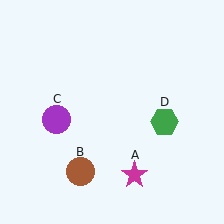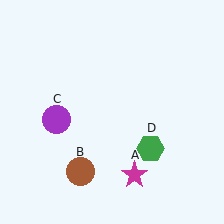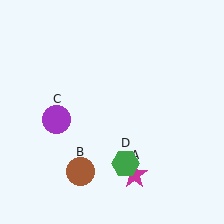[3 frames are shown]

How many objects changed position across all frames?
1 object changed position: green hexagon (object D).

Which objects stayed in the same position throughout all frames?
Magenta star (object A) and brown circle (object B) and purple circle (object C) remained stationary.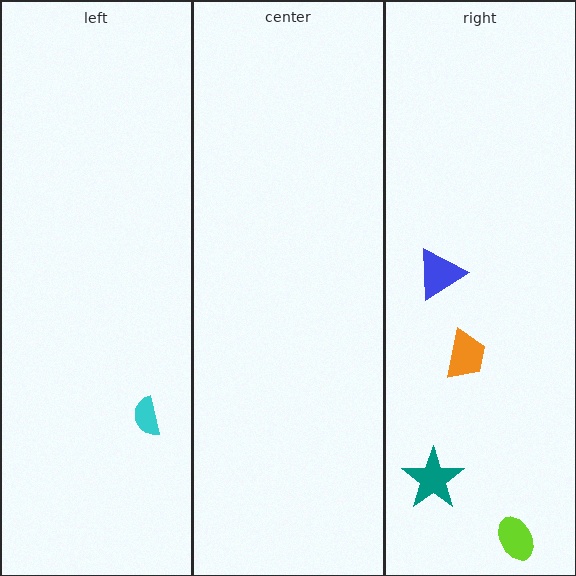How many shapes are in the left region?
1.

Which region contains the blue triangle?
The right region.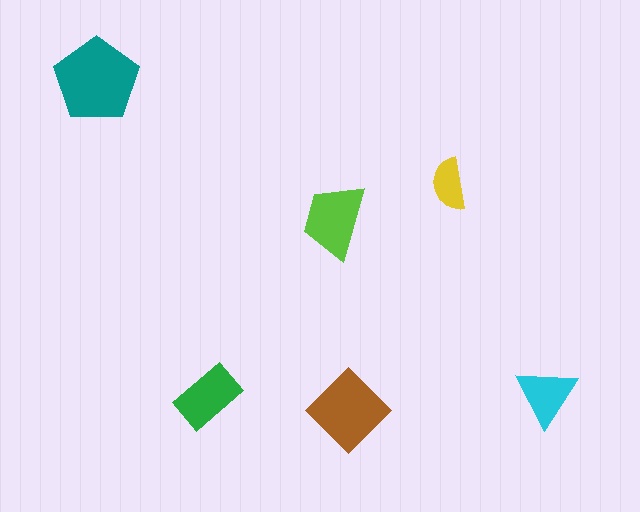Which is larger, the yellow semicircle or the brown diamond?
The brown diamond.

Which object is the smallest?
The yellow semicircle.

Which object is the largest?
The teal pentagon.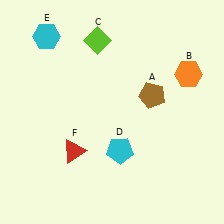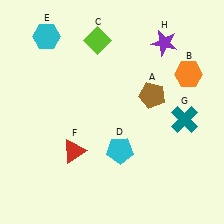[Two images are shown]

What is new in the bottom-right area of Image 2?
A teal cross (G) was added in the bottom-right area of Image 2.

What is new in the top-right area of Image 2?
A purple star (H) was added in the top-right area of Image 2.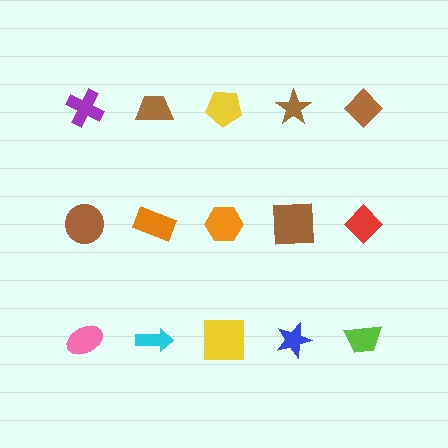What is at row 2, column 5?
A red diamond.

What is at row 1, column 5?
A brown diamond.